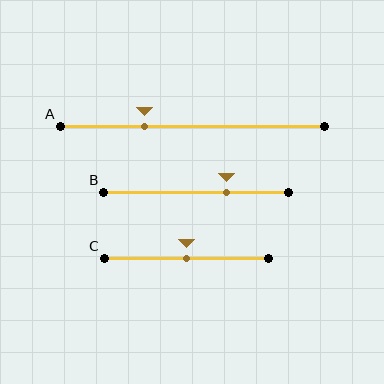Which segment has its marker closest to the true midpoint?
Segment C has its marker closest to the true midpoint.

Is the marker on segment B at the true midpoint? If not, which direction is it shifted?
No, the marker on segment B is shifted to the right by about 16% of the segment length.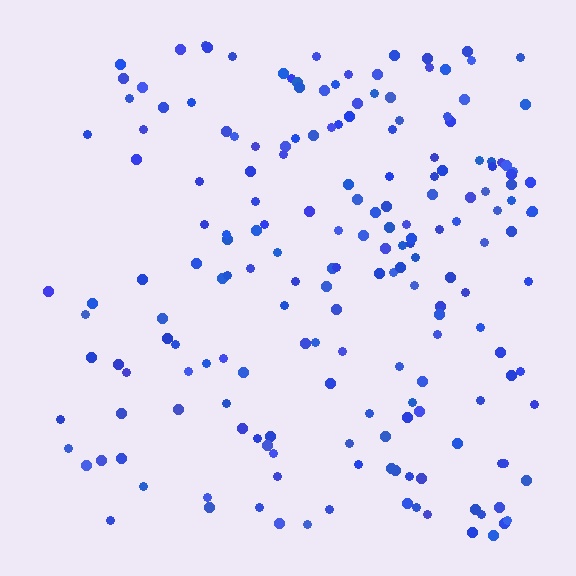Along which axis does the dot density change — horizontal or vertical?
Horizontal.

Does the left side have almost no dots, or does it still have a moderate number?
Still a moderate number, just noticeably fewer than the right.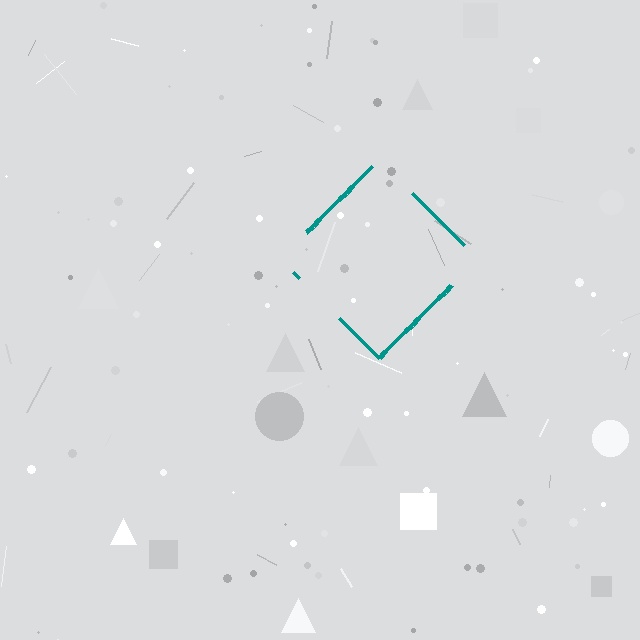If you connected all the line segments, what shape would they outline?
They would outline a diamond.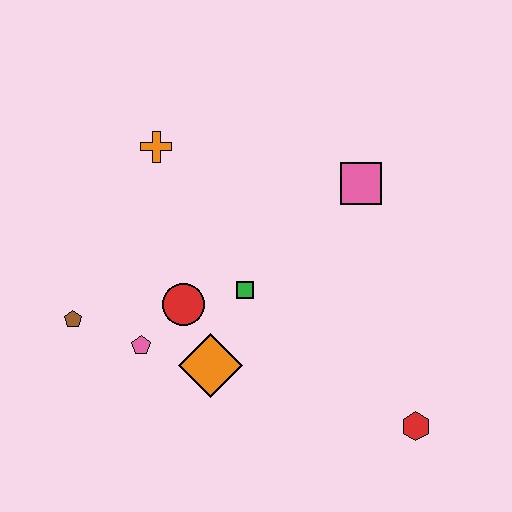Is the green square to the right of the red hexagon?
No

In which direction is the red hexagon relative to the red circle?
The red hexagon is to the right of the red circle.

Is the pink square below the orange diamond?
No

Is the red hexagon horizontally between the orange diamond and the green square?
No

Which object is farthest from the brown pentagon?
The red hexagon is farthest from the brown pentagon.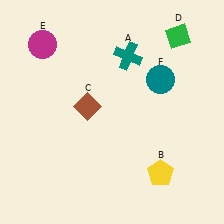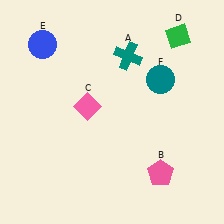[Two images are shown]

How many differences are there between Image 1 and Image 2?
There are 3 differences between the two images.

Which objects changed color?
B changed from yellow to pink. C changed from brown to pink. E changed from magenta to blue.